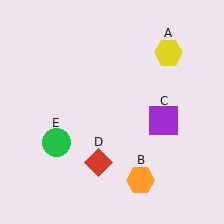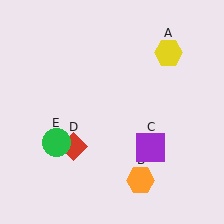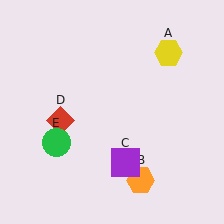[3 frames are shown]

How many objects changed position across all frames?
2 objects changed position: purple square (object C), red diamond (object D).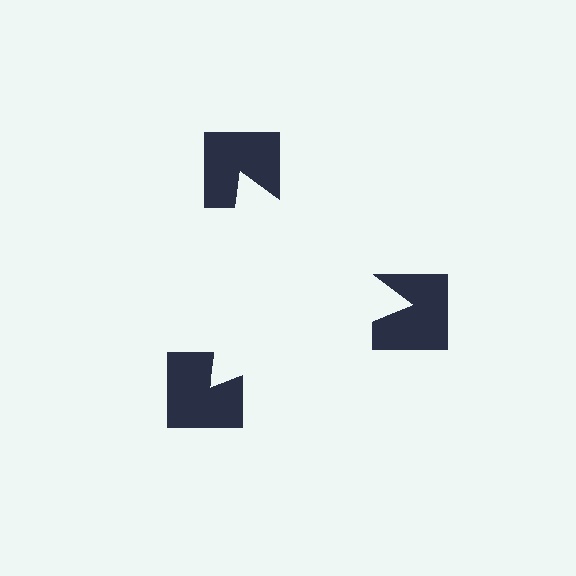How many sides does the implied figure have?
3 sides.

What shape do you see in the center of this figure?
An illusory triangle — its edges are inferred from the aligned wedge cuts in the notched squares, not physically drawn.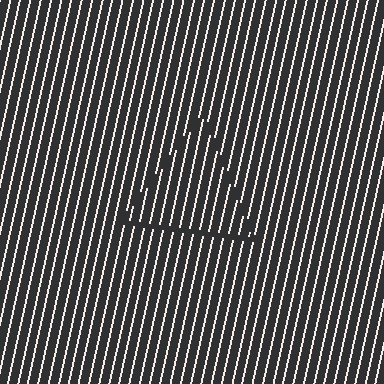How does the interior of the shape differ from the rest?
The interior of the shape contains the same grating, shifted by half a period — the contour is defined by the phase discontinuity where line-ends from the inner and outer gratings abut.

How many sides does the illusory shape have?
3 sides — the line-ends trace a triangle.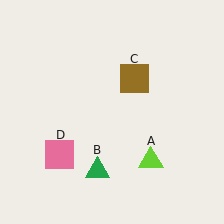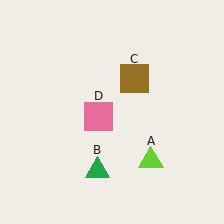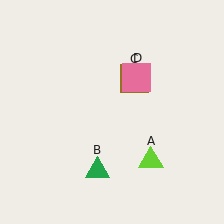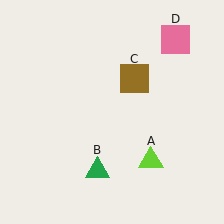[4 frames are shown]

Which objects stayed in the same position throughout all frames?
Lime triangle (object A) and green triangle (object B) and brown square (object C) remained stationary.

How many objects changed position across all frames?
1 object changed position: pink square (object D).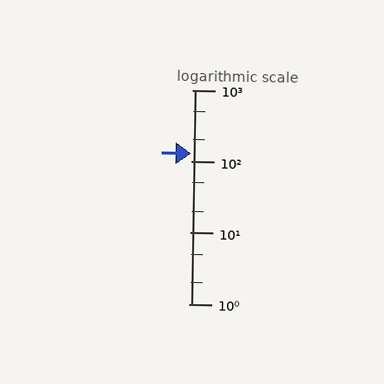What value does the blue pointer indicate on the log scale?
The pointer indicates approximately 130.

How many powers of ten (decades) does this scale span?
The scale spans 3 decades, from 1 to 1000.